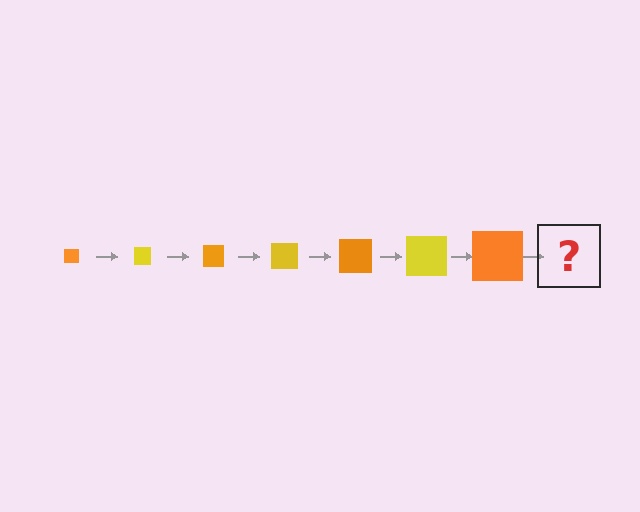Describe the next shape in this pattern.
It should be a yellow square, larger than the previous one.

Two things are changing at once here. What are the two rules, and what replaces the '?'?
The two rules are that the square grows larger each step and the color cycles through orange and yellow. The '?' should be a yellow square, larger than the previous one.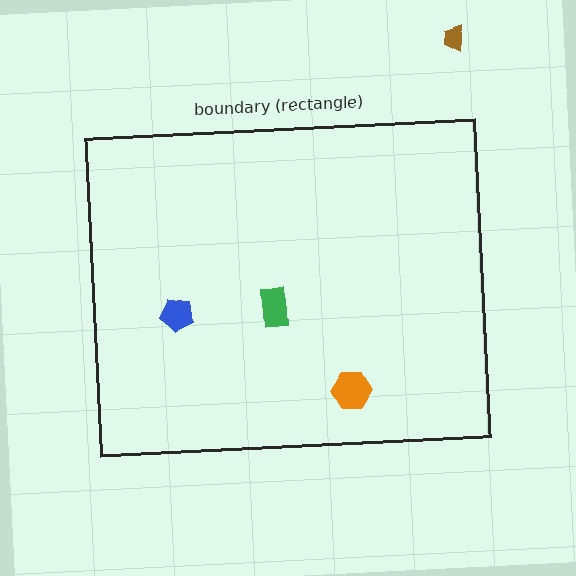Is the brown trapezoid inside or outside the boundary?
Outside.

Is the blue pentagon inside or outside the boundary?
Inside.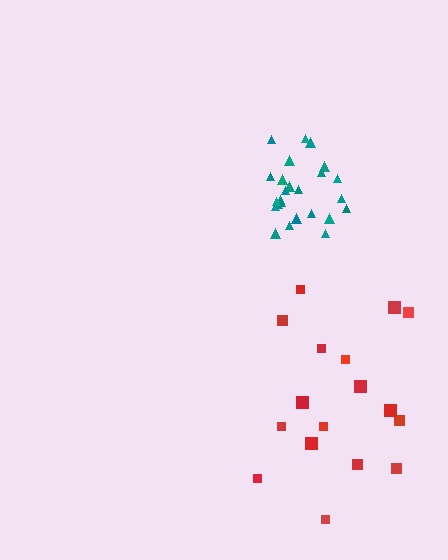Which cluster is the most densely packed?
Teal.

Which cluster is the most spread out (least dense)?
Red.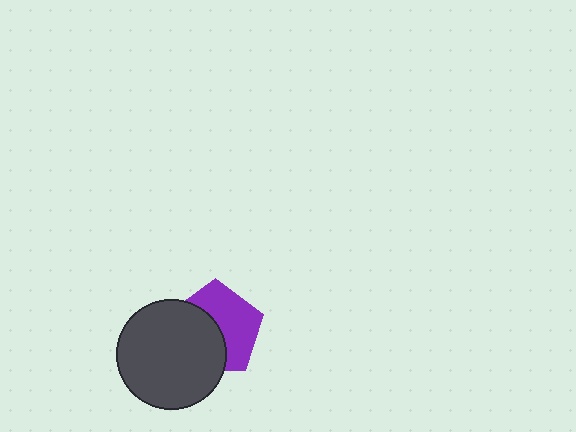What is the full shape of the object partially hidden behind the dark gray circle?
The partially hidden object is a purple pentagon.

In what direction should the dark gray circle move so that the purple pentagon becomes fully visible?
The dark gray circle should move toward the lower-left. That is the shortest direction to clear the overlap and leave the purple pentagon fully visible.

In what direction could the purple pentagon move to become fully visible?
The purple pentagon could move toward the upper-right. That would shift it out from behind the dark gray circle entirely.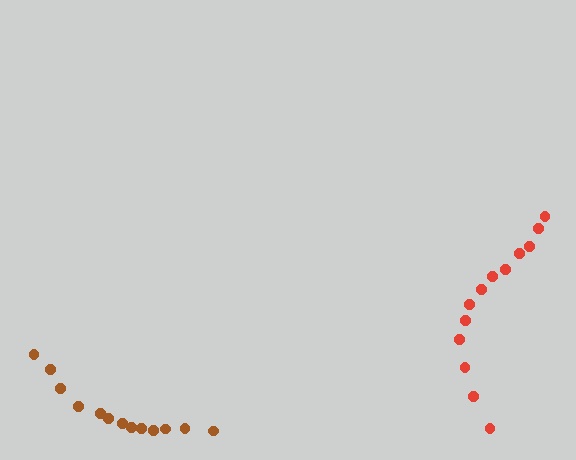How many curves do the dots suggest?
There are 2 distinct paths.